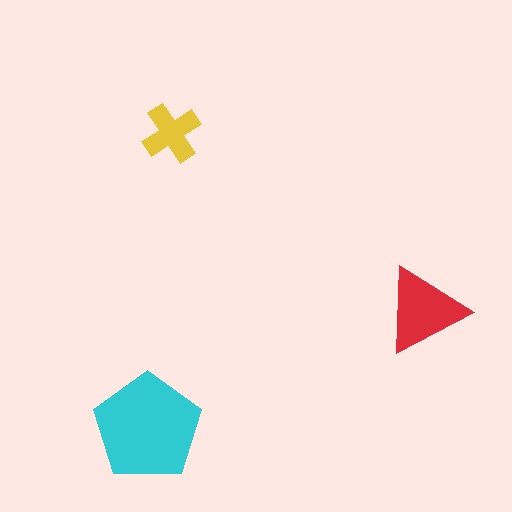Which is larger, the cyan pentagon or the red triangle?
The cyan pentagon.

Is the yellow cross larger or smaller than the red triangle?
Smaller.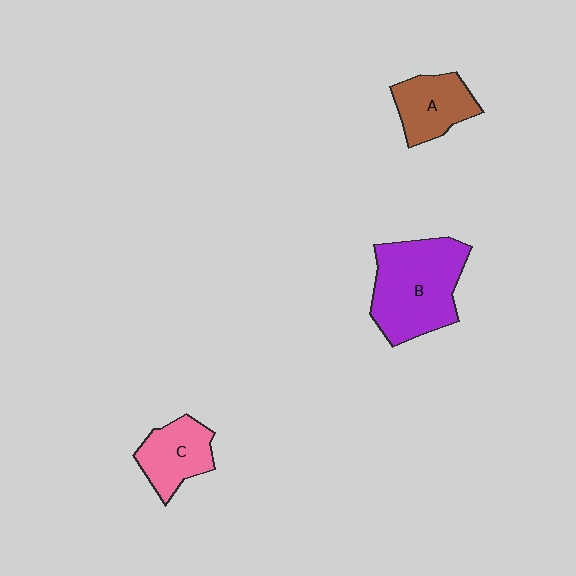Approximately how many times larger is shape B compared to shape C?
Approximately 1.9 times.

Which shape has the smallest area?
Shape C (pink).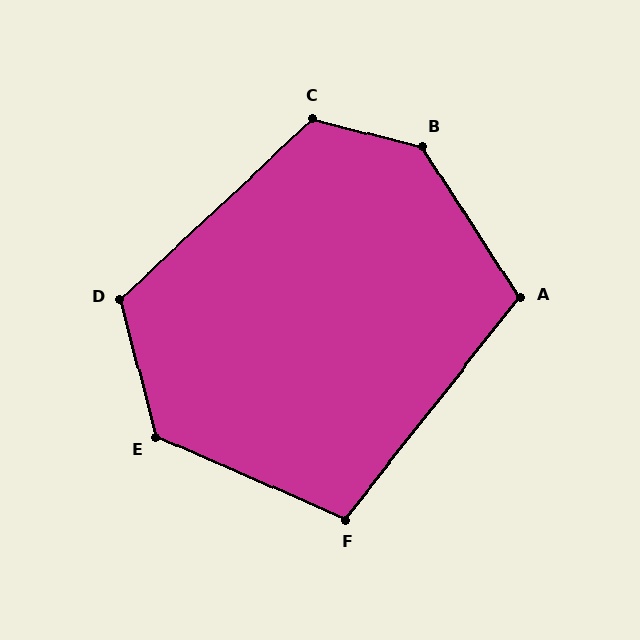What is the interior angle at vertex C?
Approximately 123 degrees (obtuse).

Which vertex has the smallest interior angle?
F, at approximately 105 degrees.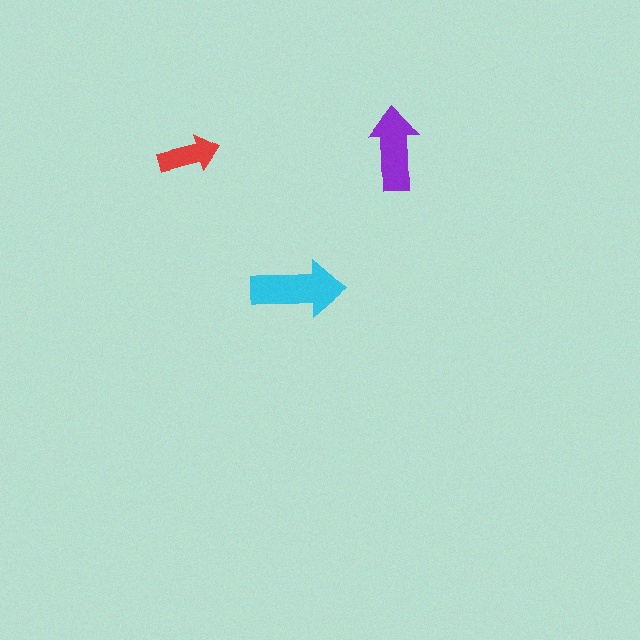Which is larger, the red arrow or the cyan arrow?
The cyan one.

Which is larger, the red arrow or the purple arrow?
The purple one.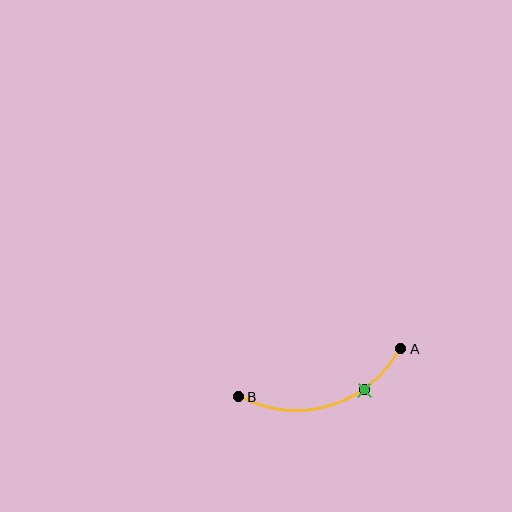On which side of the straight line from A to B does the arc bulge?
The arc bulges below the straight line connecting A and B.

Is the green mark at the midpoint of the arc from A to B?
No. The green mark lies on the arc but is closer to endpoint A. The arc midpoint would be at the point on the curve equidistant along the arc from both A and B.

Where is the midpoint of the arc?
The arc midpoint is the point on the curve farthest from the straight line joining A and B. It sits below that line.